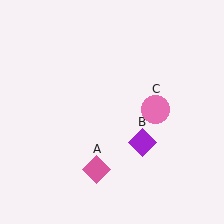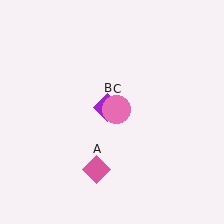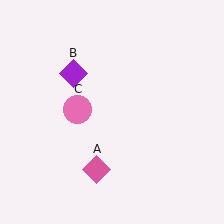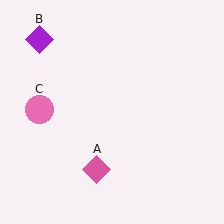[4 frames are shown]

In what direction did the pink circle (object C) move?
The pink circle (object C) moved left.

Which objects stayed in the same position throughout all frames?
Pink diamond (object A) remained stationary.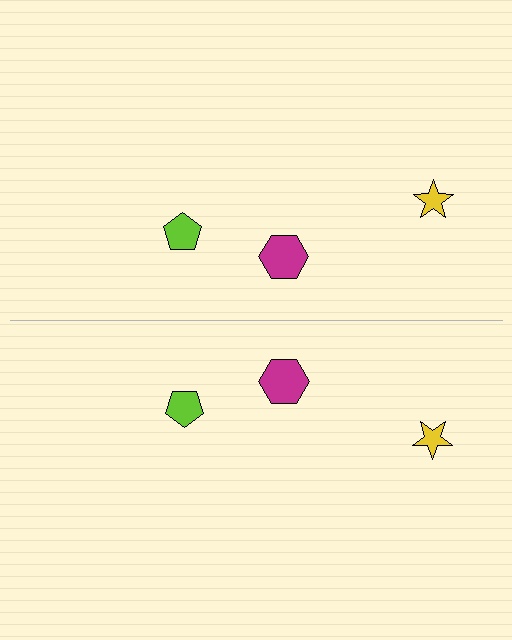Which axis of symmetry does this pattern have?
The pattern has a horizontal axis of symmetry running through the center of the image.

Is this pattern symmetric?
Yes, this pattern has bilateral (reflection) symmetry.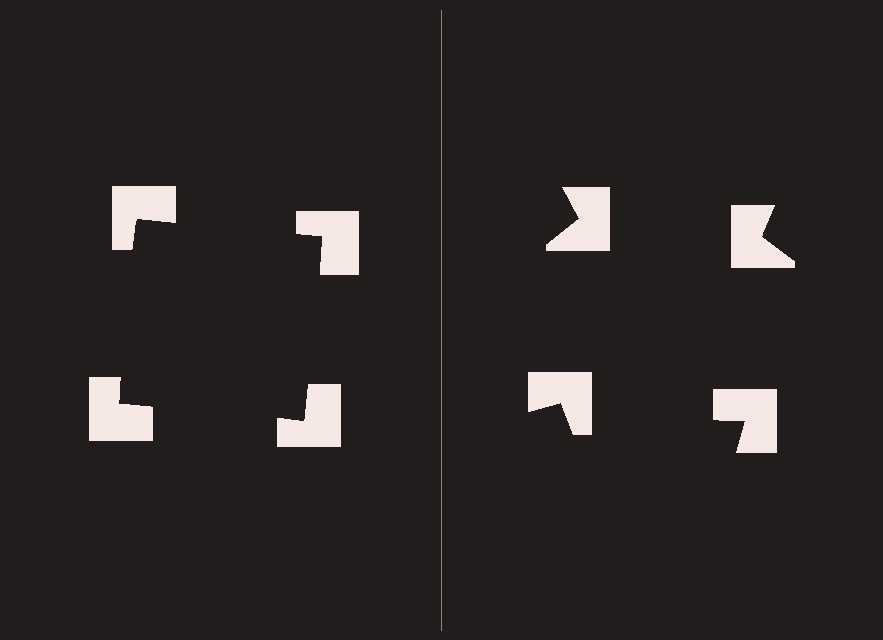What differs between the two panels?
The notched squares are positioned identically on both sides; only the wedge orientations differ. On the left they align to a square; on the right they are misaligned.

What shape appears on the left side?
An illusory square.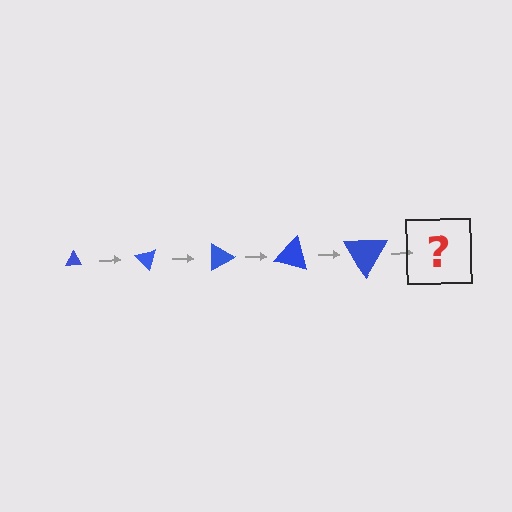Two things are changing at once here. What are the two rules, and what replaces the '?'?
The two rules are that the triangle grows larger each step and it rotates 45 degrees each step. The '?' should be a triangle, larger than the previous one and rotated 225 degrees from the start.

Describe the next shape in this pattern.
It should be a triangle, larger than the previous one and rotated 225 degrees from the start.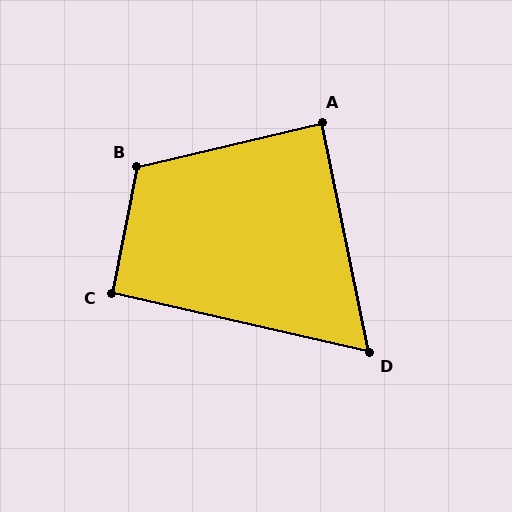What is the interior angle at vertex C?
Approximately 92 degrees (approximately right).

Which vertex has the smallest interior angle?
D, at approximately 65 degrees.